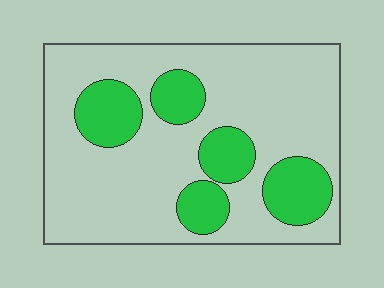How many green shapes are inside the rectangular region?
5.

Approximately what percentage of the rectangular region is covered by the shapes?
Approximately 25%.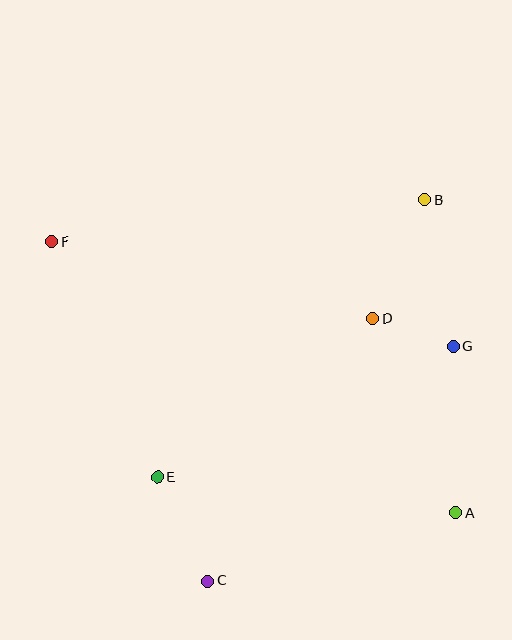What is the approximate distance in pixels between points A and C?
The distance between A and C is approximately 257 pixels.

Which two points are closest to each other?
Points D and G are closest to each other.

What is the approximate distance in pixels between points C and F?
The distance between C and F is approximately 373 pixels.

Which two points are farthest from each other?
Points A and F are farthest from each other.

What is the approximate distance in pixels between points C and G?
The distance between C and G is approximately 340 pixels.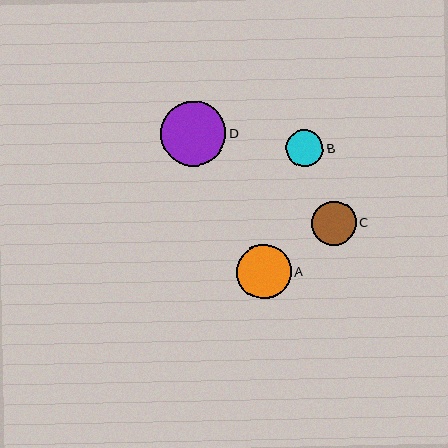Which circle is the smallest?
Circle B is the smallest with a size of approximately 37 pixels.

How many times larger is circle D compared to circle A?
Circle D is approximately 1.2 times the size of circle A.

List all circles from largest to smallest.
From largest to smallest: D, A, C, B.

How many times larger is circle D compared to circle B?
Circle D is approximately 1.8 times the size of circle B.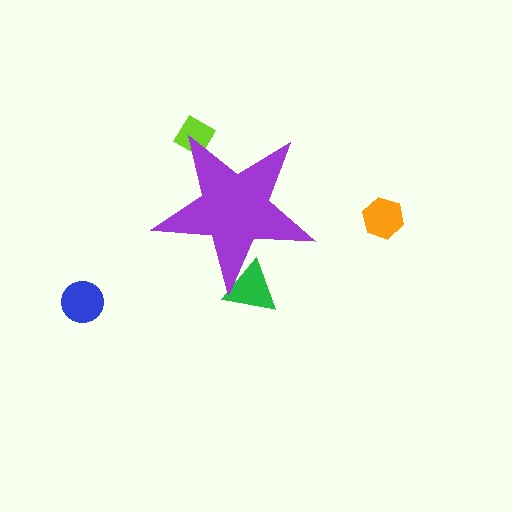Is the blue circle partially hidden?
No, the blue circle is fully visible.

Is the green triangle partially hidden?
Yes, the green triangle is partially hidden behind the purple star.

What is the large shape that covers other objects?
A purple star.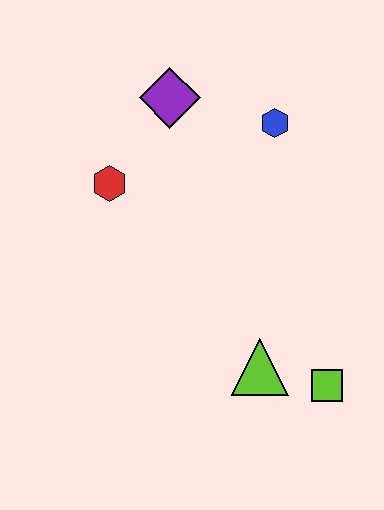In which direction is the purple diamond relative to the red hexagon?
The purple diamond is above the red hexagon.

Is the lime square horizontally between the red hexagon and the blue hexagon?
No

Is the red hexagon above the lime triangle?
Yes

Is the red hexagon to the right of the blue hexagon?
No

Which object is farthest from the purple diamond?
The lime square is farthest from the purple diamond.